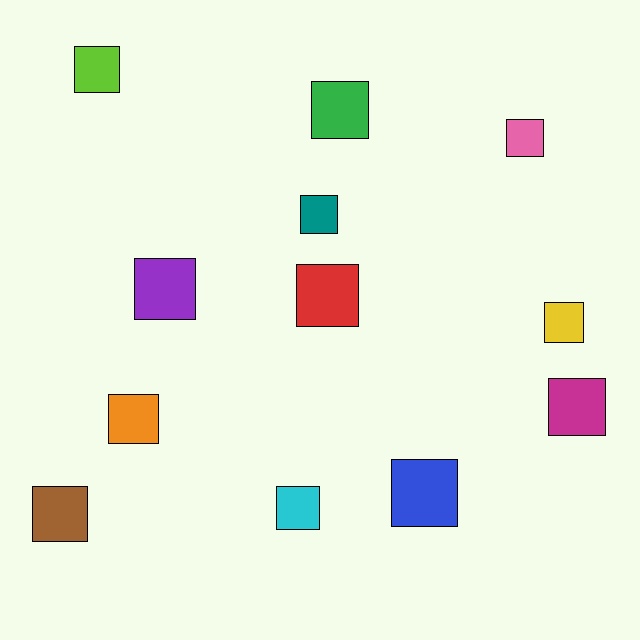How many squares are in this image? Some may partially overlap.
There are 12 squares.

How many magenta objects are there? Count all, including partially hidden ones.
There is 1 magenta object.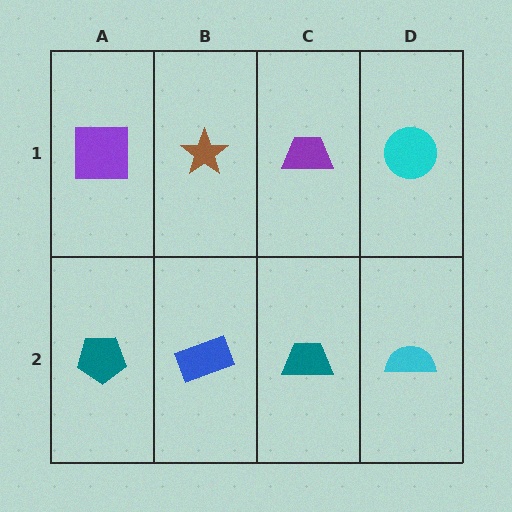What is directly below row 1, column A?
A teal pentagon.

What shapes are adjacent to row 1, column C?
A teal trapezoid (row 2, column C), a brown star (row 1, column B), a cyan circle (row 1, column D).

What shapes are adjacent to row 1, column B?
A blue rectangle (row 2, column B), a purple square (row 1, column A), a purple trapezoid (row 1, column C).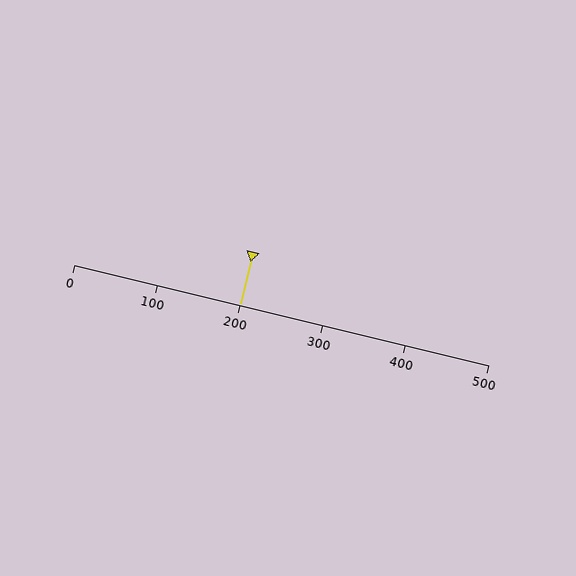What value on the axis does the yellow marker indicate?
The marker indicates approximately 200.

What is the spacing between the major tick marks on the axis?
The major ticks are spaced 100 apart.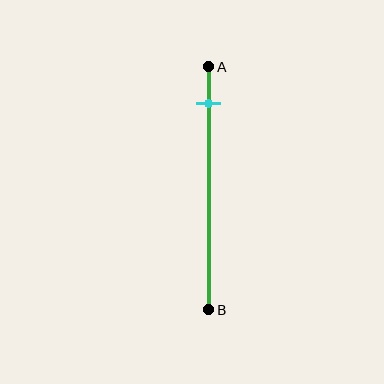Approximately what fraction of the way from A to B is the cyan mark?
The cyan mark is approximately 15% of the way from A to B.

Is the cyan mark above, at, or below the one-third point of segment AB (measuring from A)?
The cyan mark is above the one-third point of segment AB.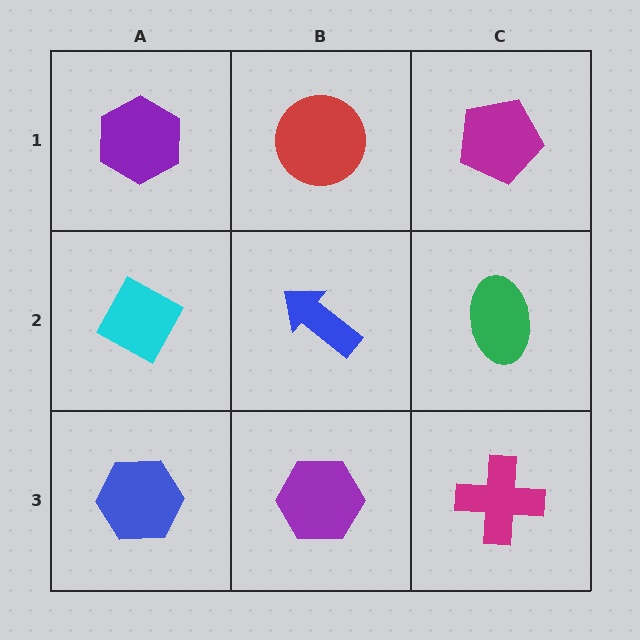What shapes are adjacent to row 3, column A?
A cyan diamond (row 2, column A), a purple hexagon (row 3, column B).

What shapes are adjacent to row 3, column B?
A blue arrow (row 2, column B), a blue hexagon (row 3, column A), a magenta cross (row 3, column C).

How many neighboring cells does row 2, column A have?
3.